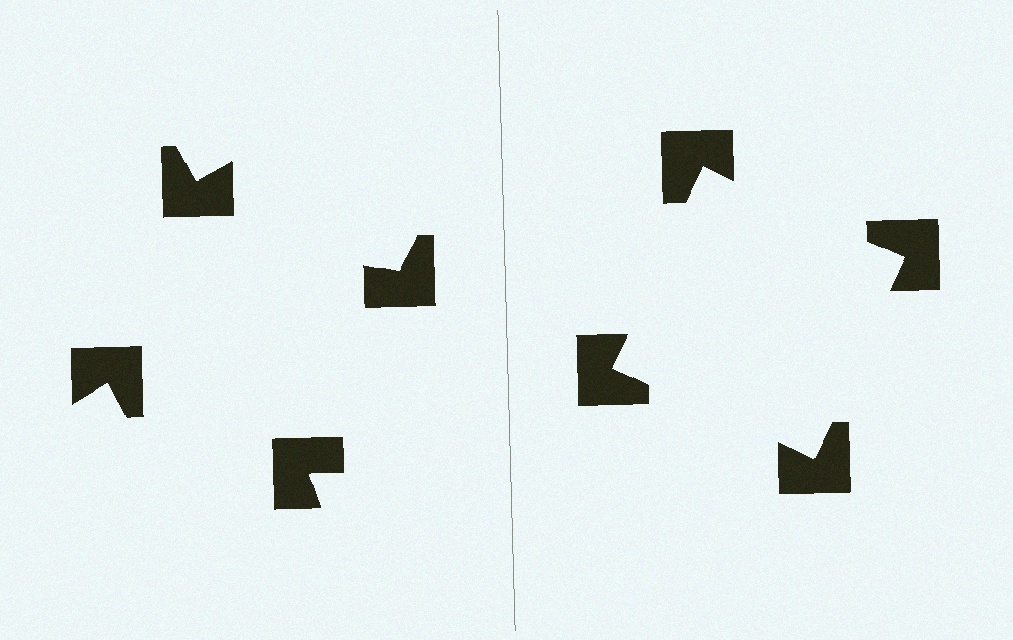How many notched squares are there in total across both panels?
8 — 4 on each side.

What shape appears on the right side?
An illusory square.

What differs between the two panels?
The notched squares are positioned identically on both sides; only the wedge orientations differ. On the right they align to a square; on the left they are misaligned.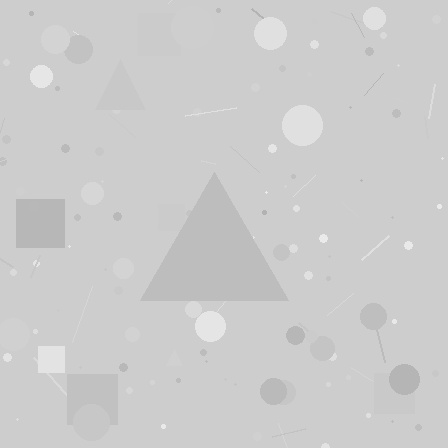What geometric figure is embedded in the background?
A triangle is embedded in the background.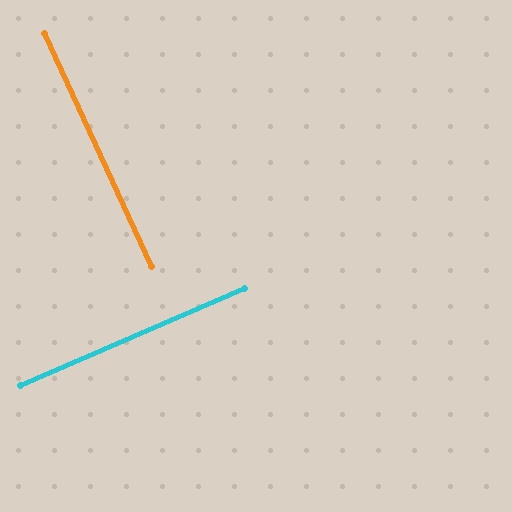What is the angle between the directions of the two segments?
Approximately 89 degrees.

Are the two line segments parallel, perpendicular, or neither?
Perpendicular — they meet at approximately 89°.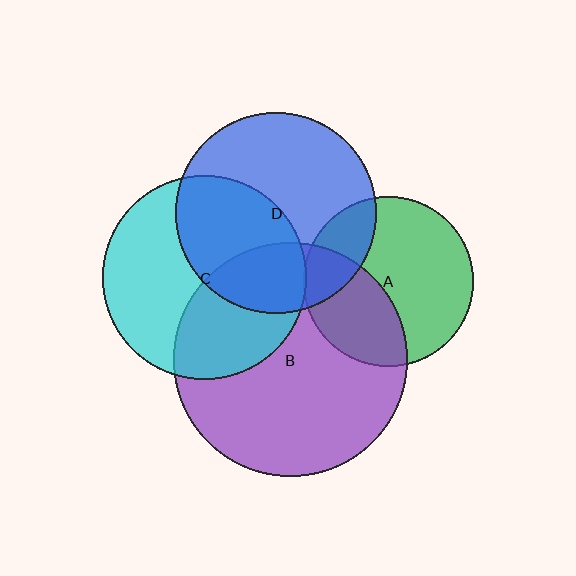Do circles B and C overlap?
Yes.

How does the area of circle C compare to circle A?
Approximately 1.4 times.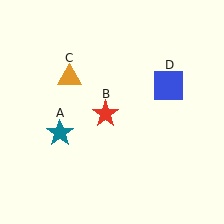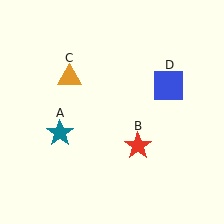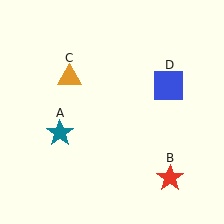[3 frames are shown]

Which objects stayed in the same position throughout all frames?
Teal star (object A) and orange triangle (object C) and blue square (object D) remained stationary.